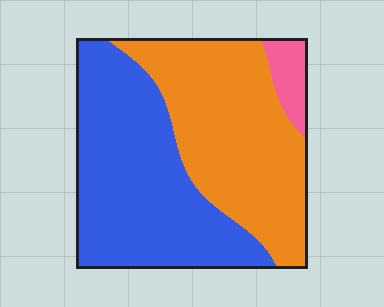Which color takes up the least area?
Pink, at roughly 5%.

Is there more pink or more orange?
Orange.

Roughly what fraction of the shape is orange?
Orange covers 45% of the shape.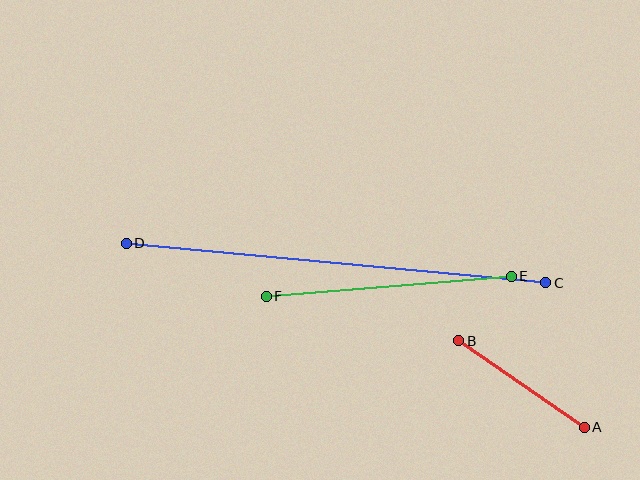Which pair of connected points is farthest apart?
Points C and D are farthest apart.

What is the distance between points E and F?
The distance is approximately 246 pixels.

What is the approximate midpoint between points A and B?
The midpoint is at approximately (522, 384) pixels.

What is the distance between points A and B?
The distance is approximately 152 pixels.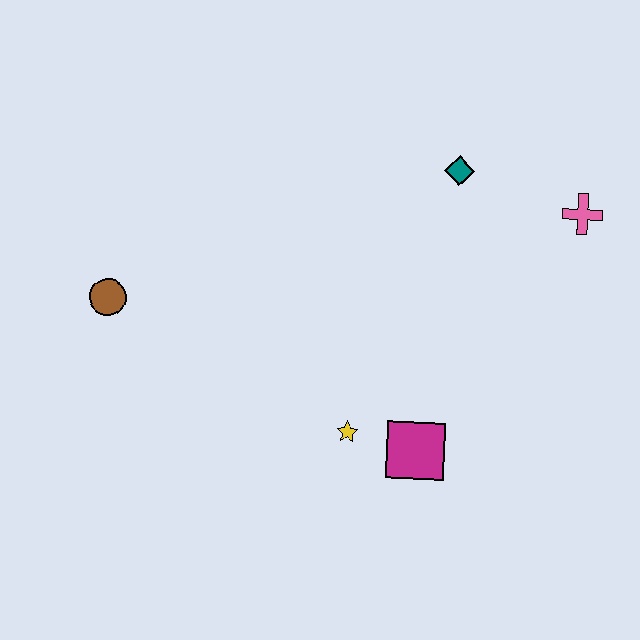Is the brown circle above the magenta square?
Yes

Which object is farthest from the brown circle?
The pink cross is farthest from the brown circle.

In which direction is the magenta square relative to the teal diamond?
The magenta square is below the teal diamond.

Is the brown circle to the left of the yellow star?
Yes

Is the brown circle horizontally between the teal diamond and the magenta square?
No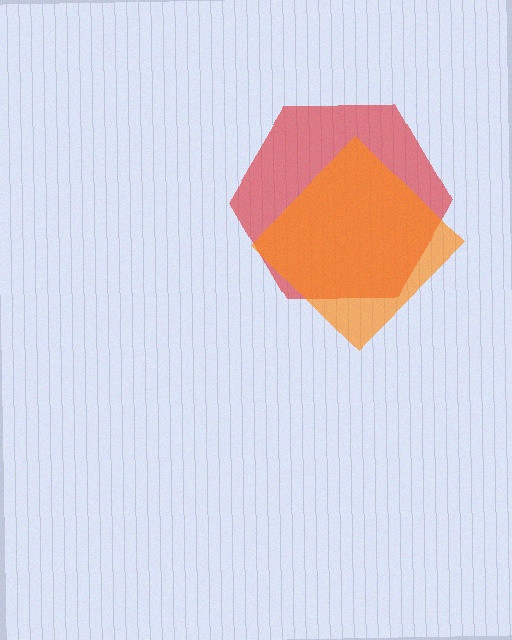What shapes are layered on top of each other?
The layered shapes are: a red hexagon, an orange diamond.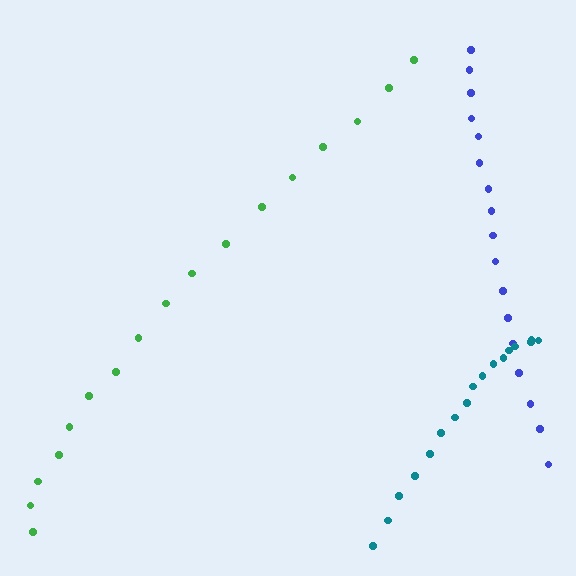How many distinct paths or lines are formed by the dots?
There are 3 distinct paths.